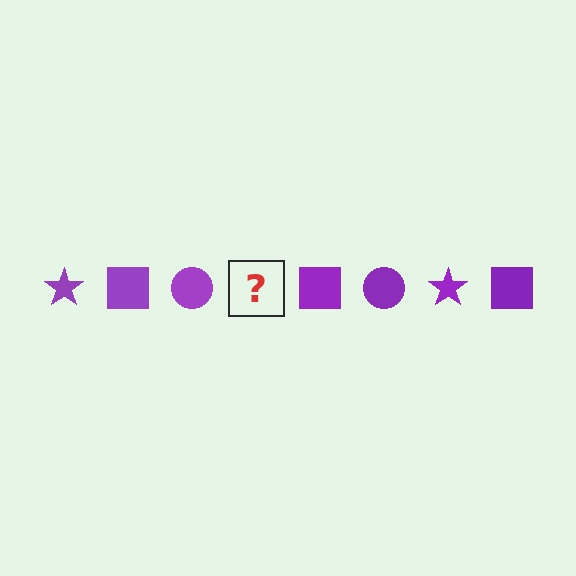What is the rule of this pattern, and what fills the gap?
The rule is that the pattern cycles through star, square, circle shapes in purple. The gap should be filled with a purple star.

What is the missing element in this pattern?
The missing element is a purple star.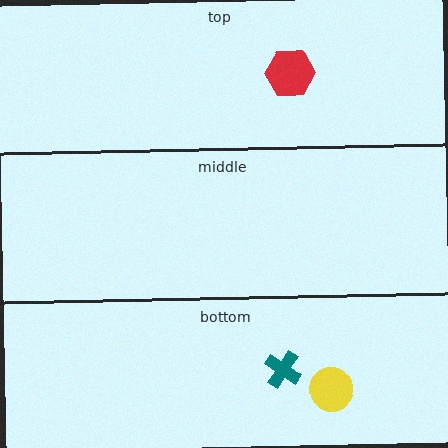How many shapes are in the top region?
1.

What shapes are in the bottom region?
The teal cross, the yellow circle.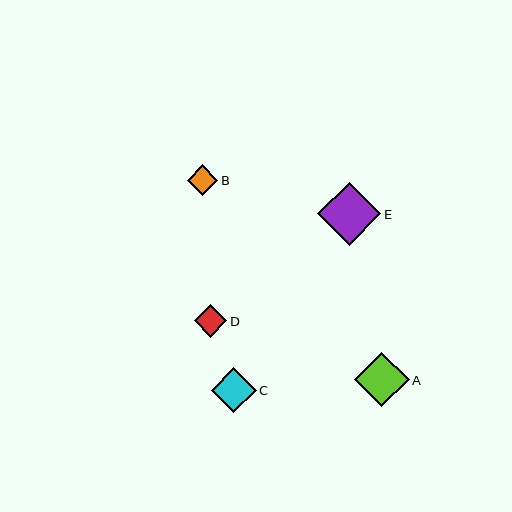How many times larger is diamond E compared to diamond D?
Diamond E is approximately 1.9 times the size of diamond D.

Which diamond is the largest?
Diamond E is the largest with a size of approximately 64 pixels.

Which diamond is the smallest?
Diamond B is the smallest with a size of approximately 31 pixels.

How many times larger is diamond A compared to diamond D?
Diamond A is approximately 1.6 times the size of diamond D.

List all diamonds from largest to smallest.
From largest to smallest: E, A, C, D, B.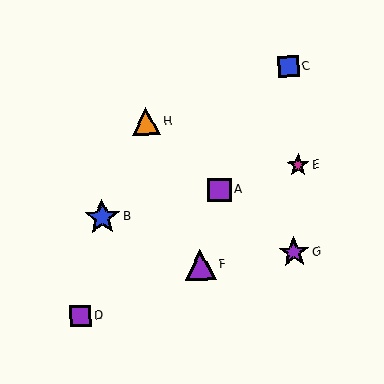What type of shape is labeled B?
Shape B is a blue star.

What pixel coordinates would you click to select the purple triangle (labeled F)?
Click at (201, 265) to select the purple triangle F.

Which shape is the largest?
The blue star (labeled B) is the largest.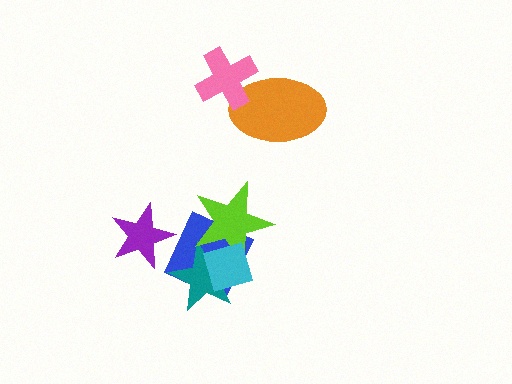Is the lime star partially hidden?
Yes, it is partially covered by another shape.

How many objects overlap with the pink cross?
1 object overlaps with the pink cross.